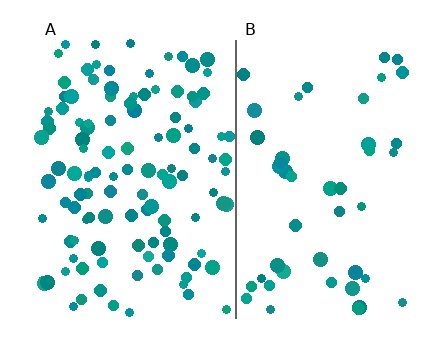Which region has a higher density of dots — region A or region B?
A (the left).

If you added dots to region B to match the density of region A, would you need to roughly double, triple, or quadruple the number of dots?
Approximately triple.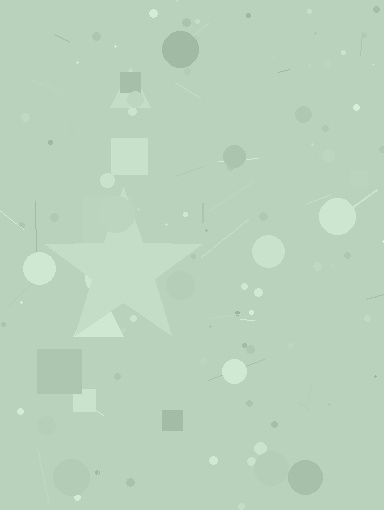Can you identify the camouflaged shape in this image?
The camouflaged shape is a star.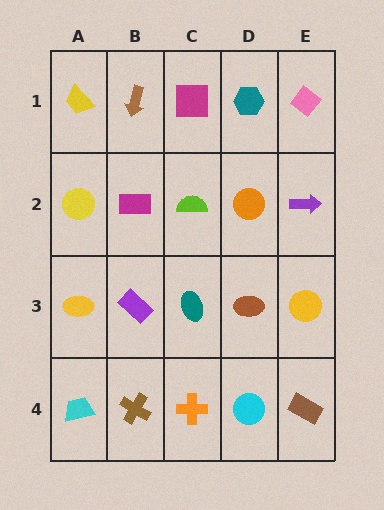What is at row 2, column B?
A magenta rectangle.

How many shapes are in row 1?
5 shapes.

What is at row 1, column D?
A teal hexagon.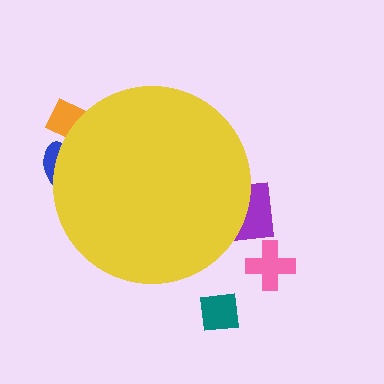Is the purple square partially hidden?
Yes, the purple square is partially hidden behind the yellow circle.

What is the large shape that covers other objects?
A yellow circle.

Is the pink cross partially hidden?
No, the pink cross is fully visible.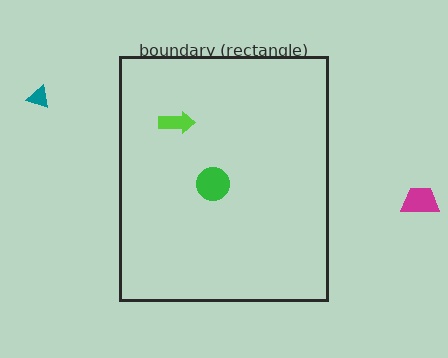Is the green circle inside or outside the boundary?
Inside.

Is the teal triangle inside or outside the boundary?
Outside.